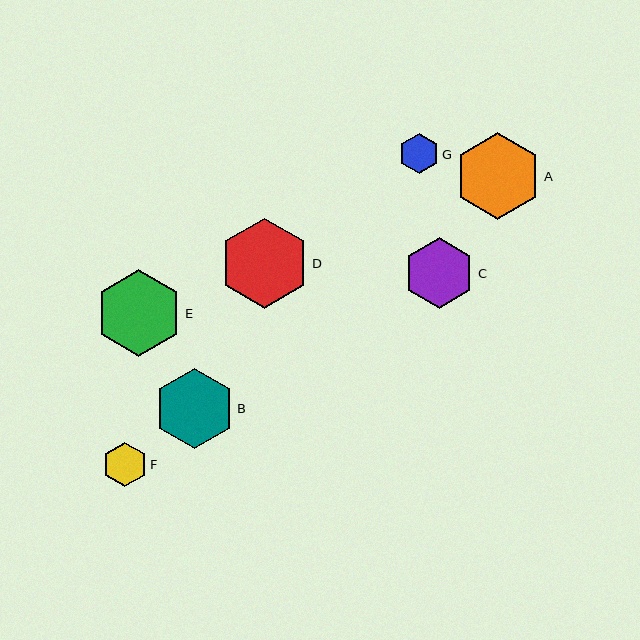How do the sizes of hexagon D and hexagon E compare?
Hexagon D and hexagon E are approximately the same size.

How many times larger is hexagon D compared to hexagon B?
Hexagon D is approximately 1.1 times the size of hexagon B.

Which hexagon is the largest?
Hexagon D is the largest with a size of approximately 90 pixels.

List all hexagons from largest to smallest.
From largest to smallest: D, E, A, B, C, F, G.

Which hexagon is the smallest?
Hexagon G is the smallest with a size of approximately 40 pixels.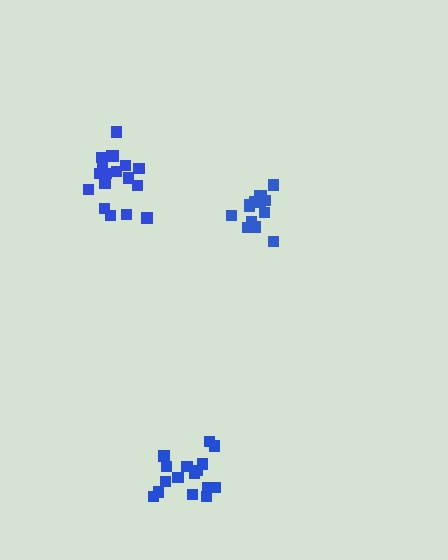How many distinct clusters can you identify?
There are 3 distinct clusters.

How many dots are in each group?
Group 1: 14 dots, Group 2: 18 dots, Group 3: 18 dots (50 total).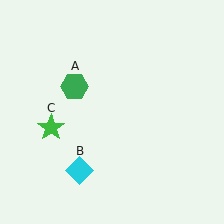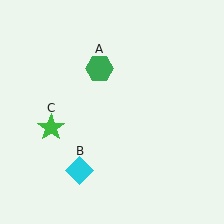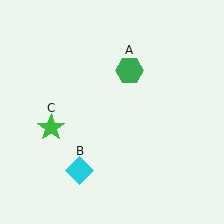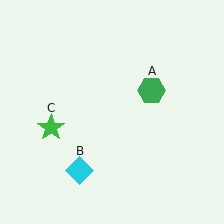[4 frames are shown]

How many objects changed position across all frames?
1 object changed position: green hexagon (object A).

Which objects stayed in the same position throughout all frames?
Cyan diamond (object B) and green star (object C) remained stationary.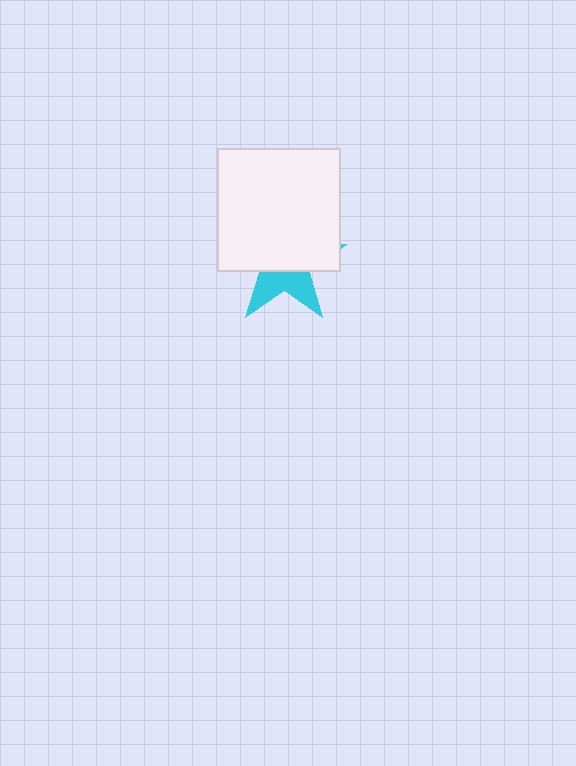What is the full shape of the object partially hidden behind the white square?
The partially hidden object is a cyan star.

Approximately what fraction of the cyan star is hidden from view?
Roughly 62% of the cyan star is hidden behind the white square.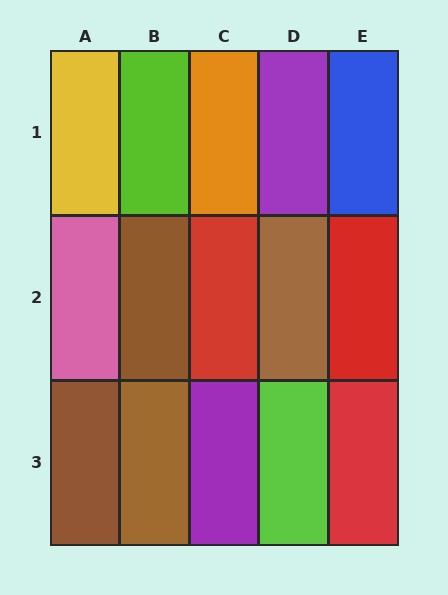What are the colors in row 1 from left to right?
Yellow, lime, orange, purple, blue.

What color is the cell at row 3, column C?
Purple.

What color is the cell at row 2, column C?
Red.